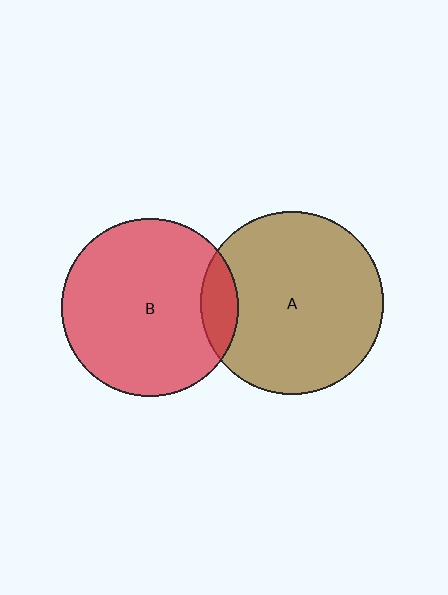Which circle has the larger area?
Circle A (brown).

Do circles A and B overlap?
Yes.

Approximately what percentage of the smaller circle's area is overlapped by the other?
Approximately 10%.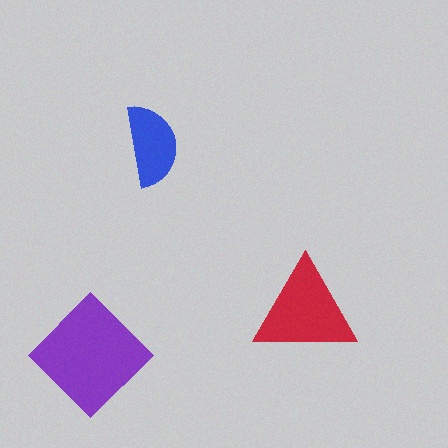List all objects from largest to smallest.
The purple diamond, the red triangle, the blue semicircle.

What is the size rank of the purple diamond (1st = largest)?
1st.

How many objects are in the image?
There are 3 objects in the image.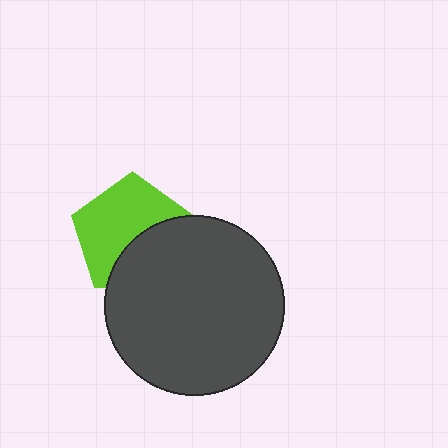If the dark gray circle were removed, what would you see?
You would see the complete lime pentagon.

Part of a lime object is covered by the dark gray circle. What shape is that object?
It is a pentagon.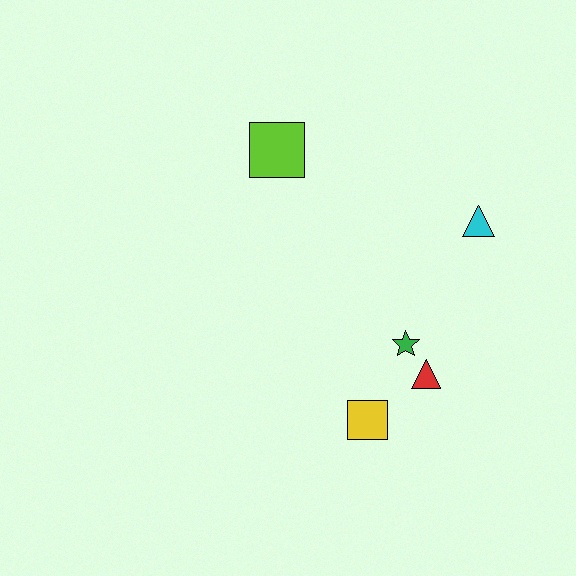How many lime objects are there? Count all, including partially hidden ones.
There is 1 lime object.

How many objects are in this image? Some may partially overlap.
There are 5 objects.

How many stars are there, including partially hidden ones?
There is 1 star.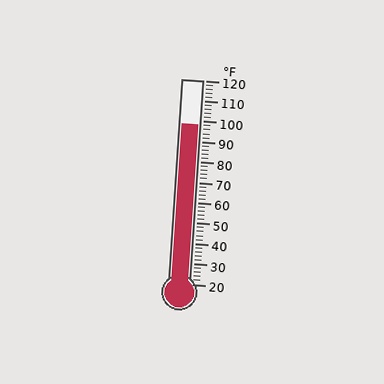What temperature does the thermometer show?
The thermometer shows approximately 98°F.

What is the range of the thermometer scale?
The thermometer scale ranges from 20°F to 120°F.